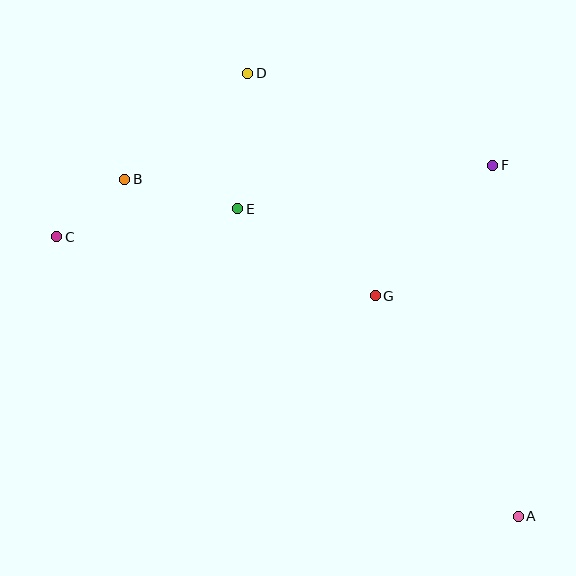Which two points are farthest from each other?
Points A and C are farthest from each other.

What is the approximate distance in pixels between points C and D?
The distance between C and D is approximately 251 pixels.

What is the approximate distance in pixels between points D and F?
The distance between D and F is approximately 262 pixels.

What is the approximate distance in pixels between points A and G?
The distance between A and G is approximately 263 pixels.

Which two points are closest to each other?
Points B and C are closest to each other.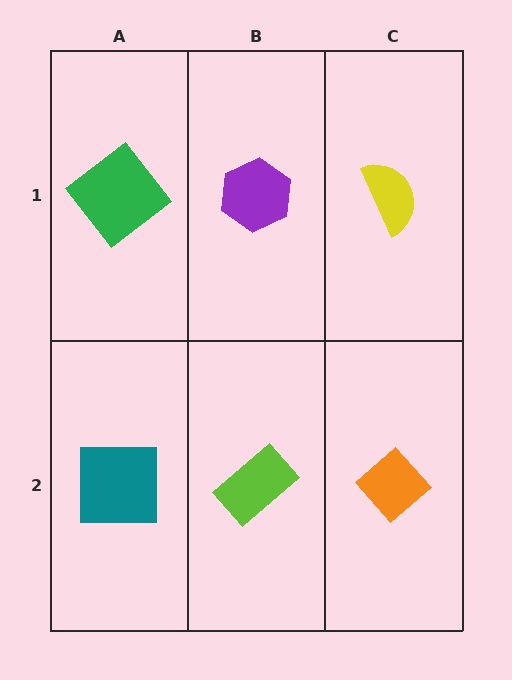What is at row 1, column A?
A green diamond.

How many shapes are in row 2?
3 shapes.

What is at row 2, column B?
A lime rectangle.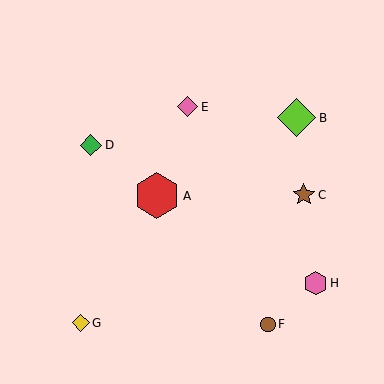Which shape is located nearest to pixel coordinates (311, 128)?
The lime diamond (labeled B) at (297, 118) is nearest to that location.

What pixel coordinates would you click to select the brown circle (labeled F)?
Click at (268, 324) to select the brown circle F.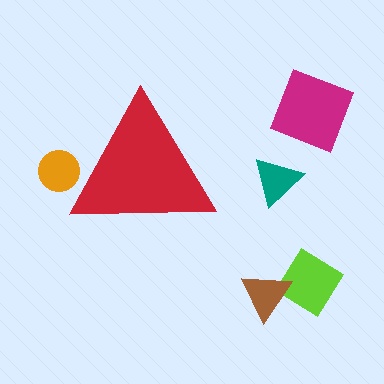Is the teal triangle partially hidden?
No, the teal triangle is fully visible.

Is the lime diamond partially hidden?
No, the lime diamond is fully visible.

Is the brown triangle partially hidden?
No, the brown triangle is fully visible.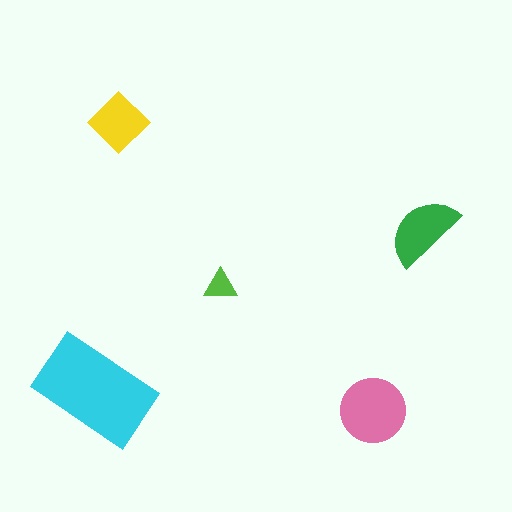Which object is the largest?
The cyan rectangle.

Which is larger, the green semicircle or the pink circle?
The pink circle.